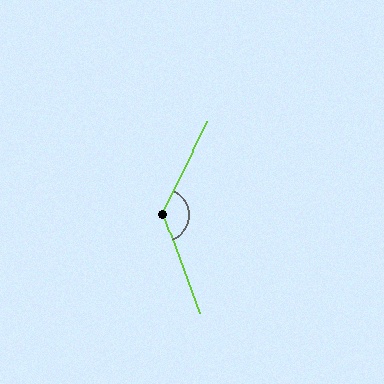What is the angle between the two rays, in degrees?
Approximately 134 degrees.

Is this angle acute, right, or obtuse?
It is obtuse.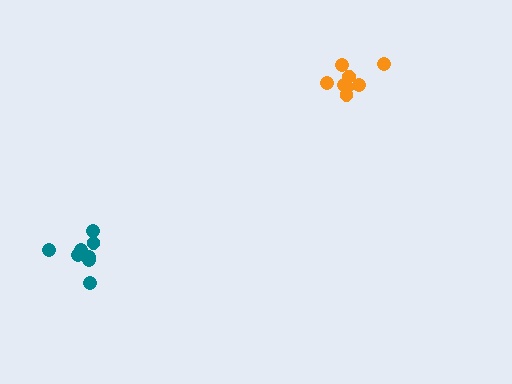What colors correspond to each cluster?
The clusters are colored: teal, orange.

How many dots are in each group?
Group 1: 8 dots, Group 2: 8 dots (16 total).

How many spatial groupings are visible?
There are 2 spatial groupings.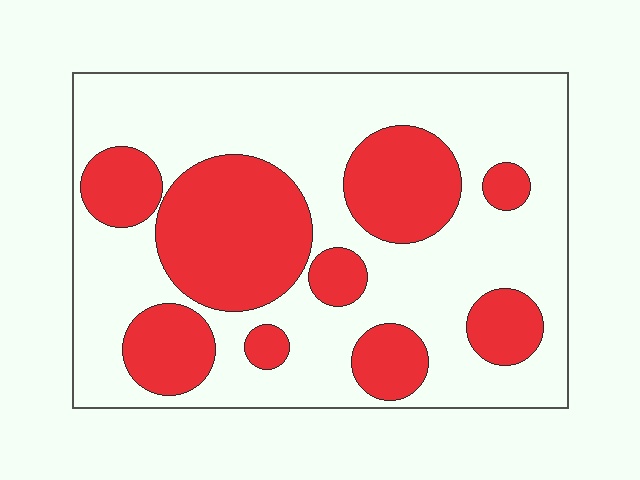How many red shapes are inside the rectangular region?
9.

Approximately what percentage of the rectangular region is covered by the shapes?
Approximately 35%.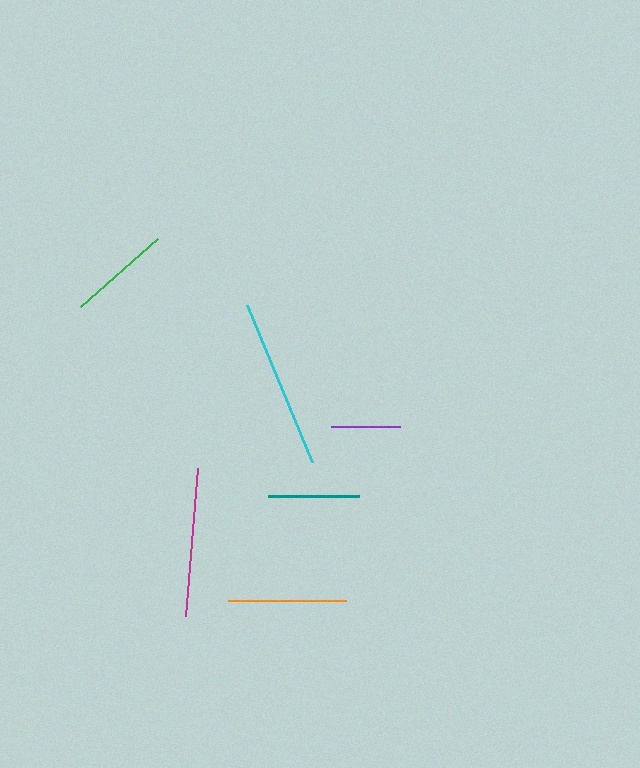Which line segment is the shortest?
The purple line is the shortest at approximately 69 pixels.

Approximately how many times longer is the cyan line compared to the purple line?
The cyan line is approximately 2.5 times the length of the purple line.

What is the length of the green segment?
The green segment is approximately 103 pixels long.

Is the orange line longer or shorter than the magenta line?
The magenta line is longer than the orange line.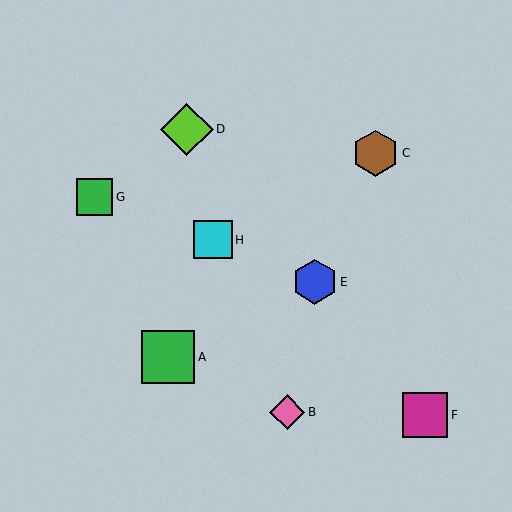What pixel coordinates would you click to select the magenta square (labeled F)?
Click at (425, 415) to select the magenta square F.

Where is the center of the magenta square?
The center of the magenta square is at (425, 415).